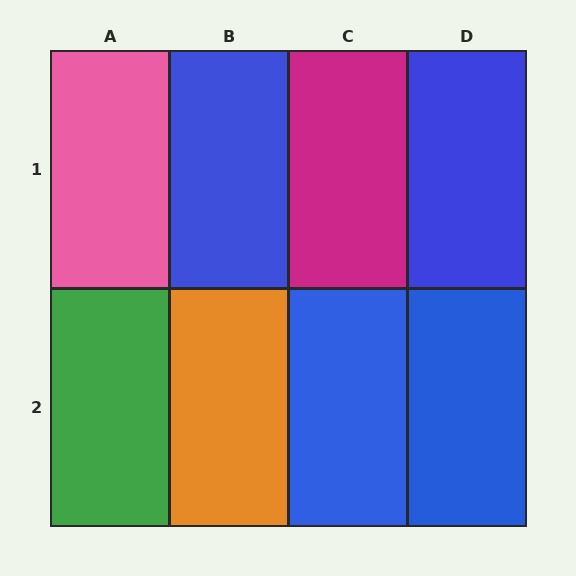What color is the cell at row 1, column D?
Blue.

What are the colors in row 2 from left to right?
Green, orange, blue, blue.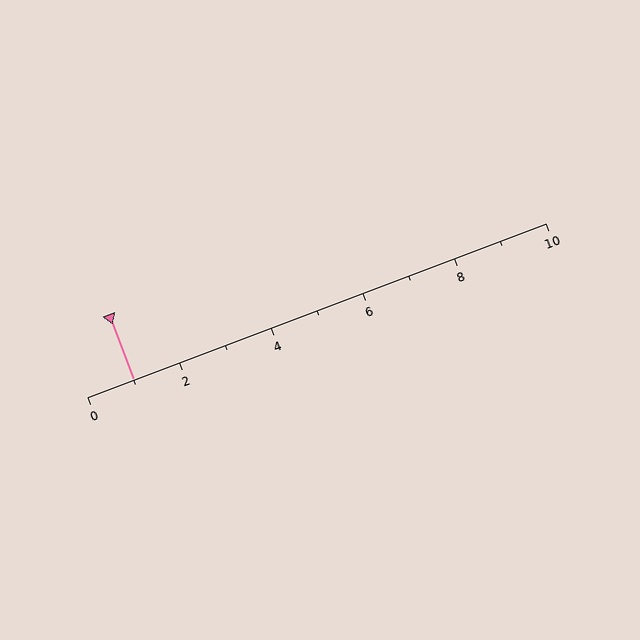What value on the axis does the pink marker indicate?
The marker indicates approximately 1.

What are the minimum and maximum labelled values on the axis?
The axis runs from 0 to 10.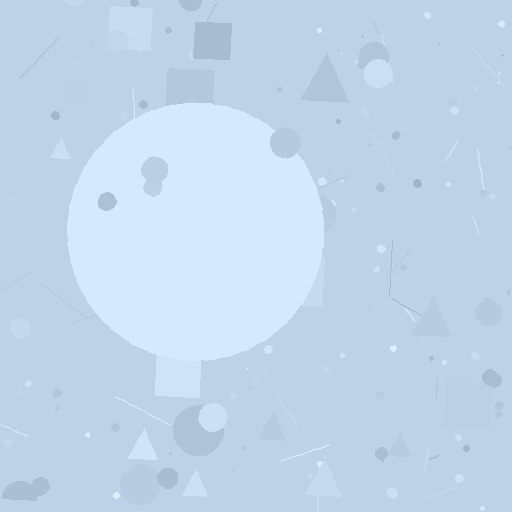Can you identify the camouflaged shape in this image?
The camouflaged shape is a circle.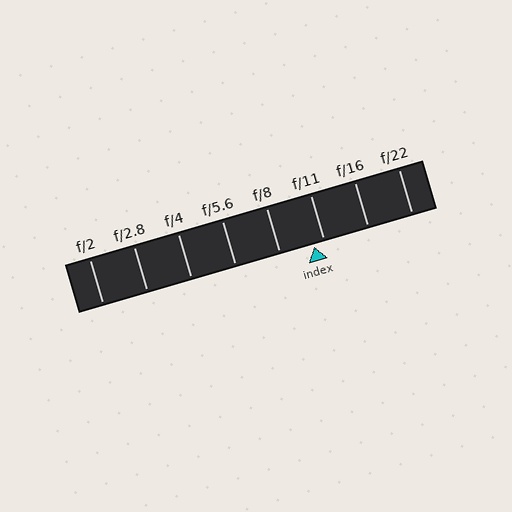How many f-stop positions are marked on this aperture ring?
There are 8 f-stop positions marked.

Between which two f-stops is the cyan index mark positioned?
The index mark is between f/8 and f/11.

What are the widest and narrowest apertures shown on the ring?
The widest aperture shown is f/2 and the narrowest is f/22.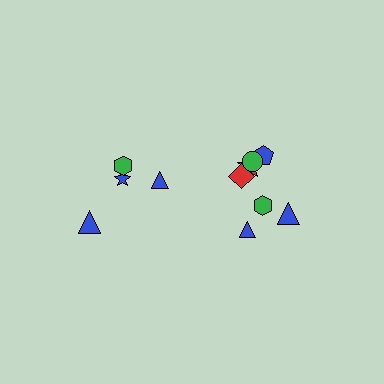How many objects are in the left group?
There are 4 objects.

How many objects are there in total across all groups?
There are 11 objects.